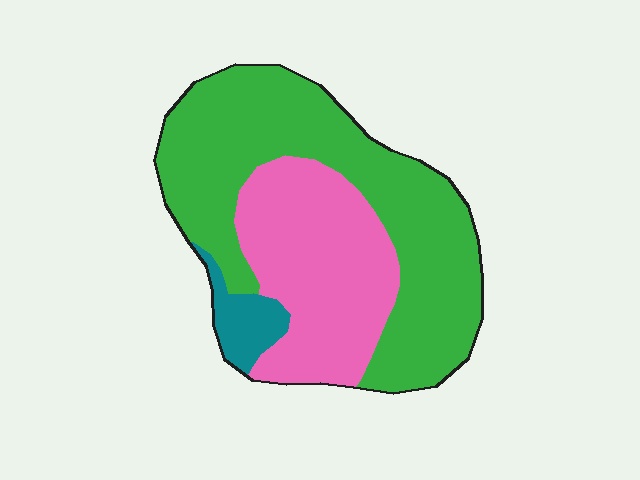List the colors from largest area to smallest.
From largest to smallest: green, pink, teal.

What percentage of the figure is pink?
Pink takes up about one third (1/3) of the figure.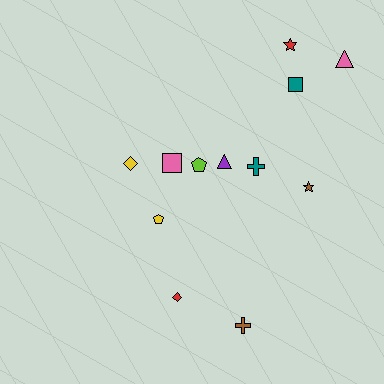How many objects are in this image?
There are 12 objects.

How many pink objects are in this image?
There are 2 pink objects.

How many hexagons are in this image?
There are no hexagons.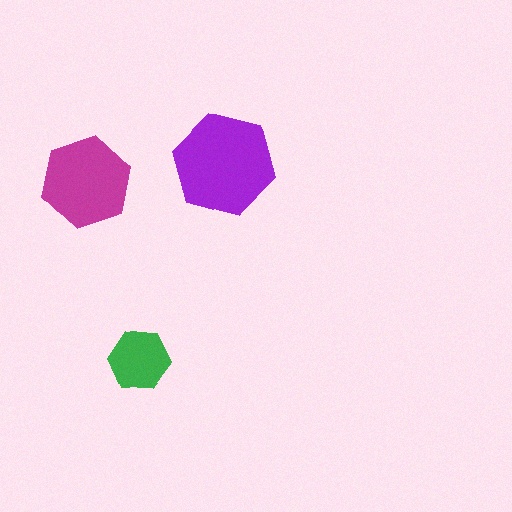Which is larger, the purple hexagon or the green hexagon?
The purple one.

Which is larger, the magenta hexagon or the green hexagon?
The magenta one.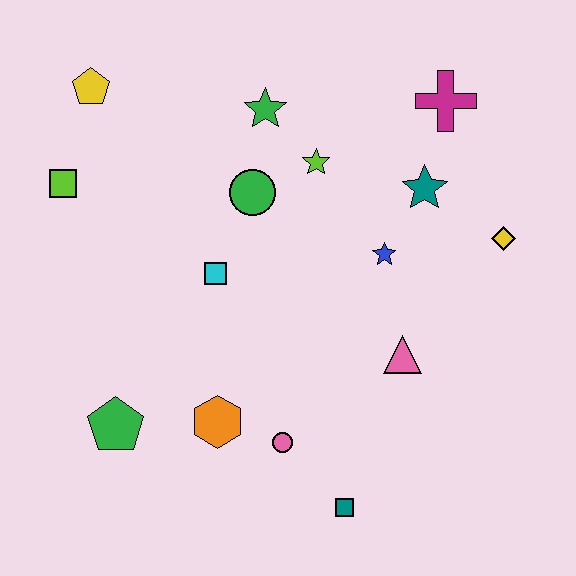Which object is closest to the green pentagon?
The orange hexagon is closest to the green pentagon.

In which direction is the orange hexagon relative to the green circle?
The orange hexagon is below the green circle.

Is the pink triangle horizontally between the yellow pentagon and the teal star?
Yes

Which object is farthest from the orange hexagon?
The magenta cross is farthest from the orange hexagon.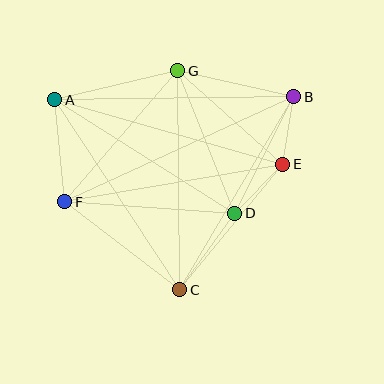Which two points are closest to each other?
Points B and E are closest to each other.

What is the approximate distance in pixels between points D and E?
The distance between D and E is approximately 69 pixels.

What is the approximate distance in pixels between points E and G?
The distance between E and G is approximately 140 pixels.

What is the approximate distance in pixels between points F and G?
The distance between F and G is approximately 173 pixels.